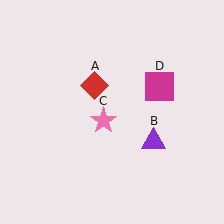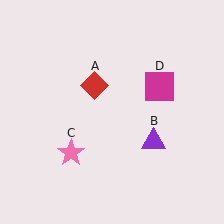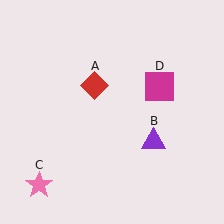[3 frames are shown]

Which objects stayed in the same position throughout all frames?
Red diamond (object A) and purple triangle (object B) and magenta square (object D) remained stationary.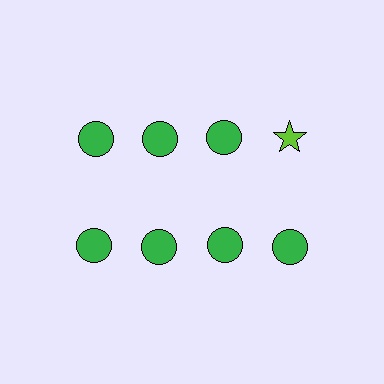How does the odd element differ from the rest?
It differs in both color (lime instead of green) and shape (star instead of circle).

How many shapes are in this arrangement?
There are 8 shapes arranged in a grid pattern.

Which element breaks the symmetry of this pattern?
The lime star in the top row, second from right column breaks the symmetry. All other shapes are green circles.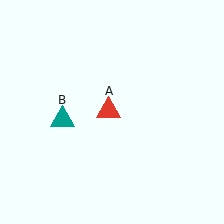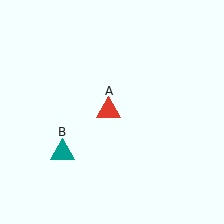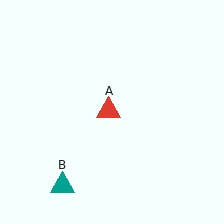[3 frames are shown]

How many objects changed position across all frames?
1 object changed position: teal triangle (object B).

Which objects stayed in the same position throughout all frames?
Red triangle (object A) remained stationary.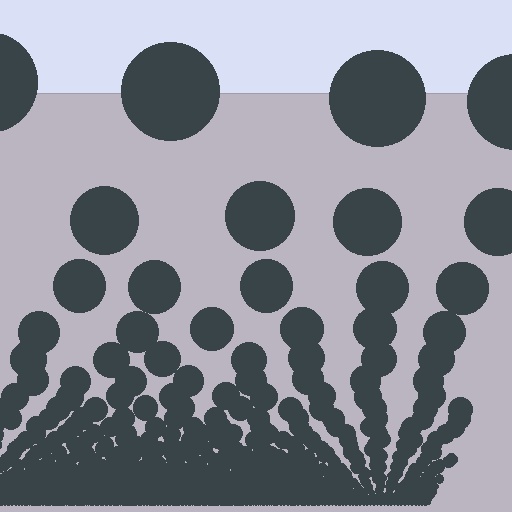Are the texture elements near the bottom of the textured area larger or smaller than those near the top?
Smaller. The gradient is inverted — elements near the bottom are smaller and denser.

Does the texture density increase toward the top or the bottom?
Density increases toward the bottom.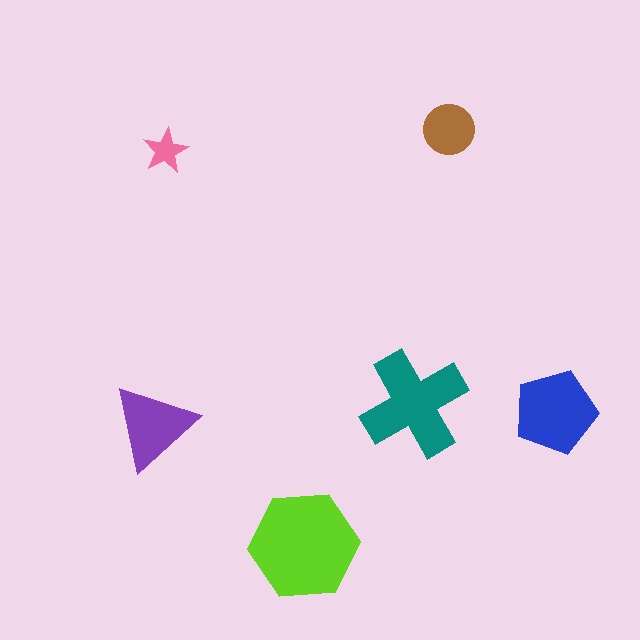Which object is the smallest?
The pink star.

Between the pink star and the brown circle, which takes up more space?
The brown circle.